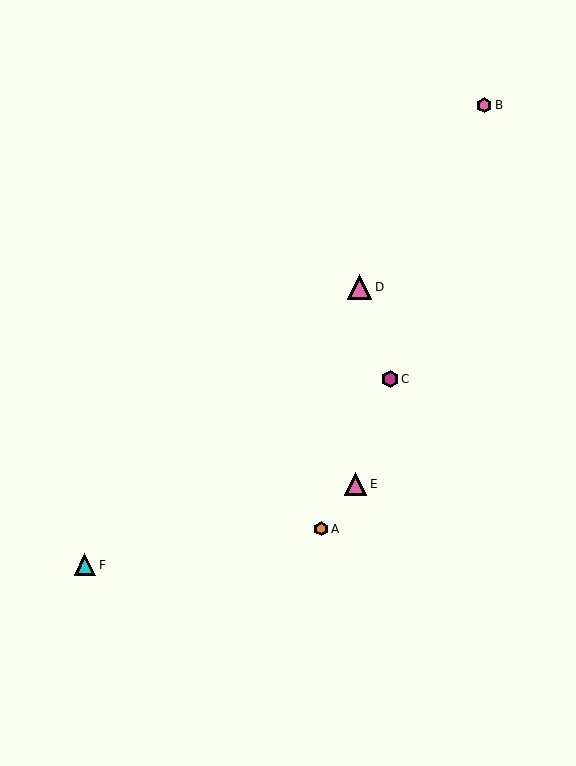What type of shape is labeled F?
Shape F is a cyan triangle.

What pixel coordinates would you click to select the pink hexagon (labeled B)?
Click at (484, 105) to select the pink hexagon B.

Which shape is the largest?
The pink triangle (labeled D) is the largest.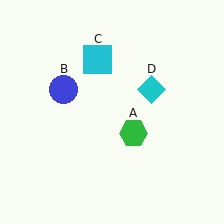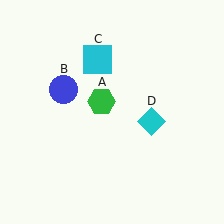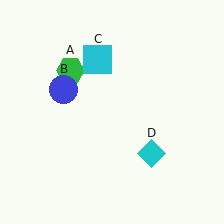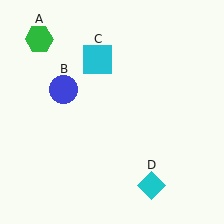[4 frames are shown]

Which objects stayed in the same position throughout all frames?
Blue circle (object B) and cyan square (object C) remained stationary.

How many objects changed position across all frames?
2 objects changed position: green hexagon (object A), cyan diamond (object D).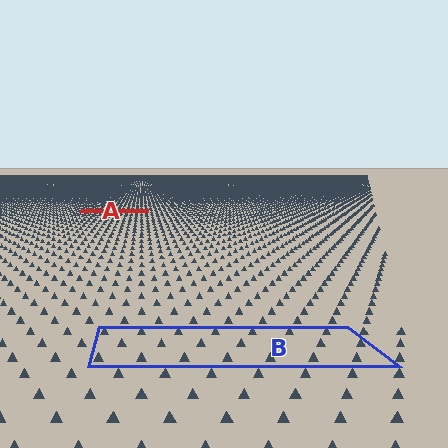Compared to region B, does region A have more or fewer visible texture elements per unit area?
Region A has more texture elements per unit area — they are packed more densely because it is farther away.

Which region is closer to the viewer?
Region B is closer. The texture elements there are larger and more spread out.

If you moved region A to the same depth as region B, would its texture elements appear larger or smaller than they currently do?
They would appear larger. At a closer depth, the same texture elements are projected at a bigger on-screen size.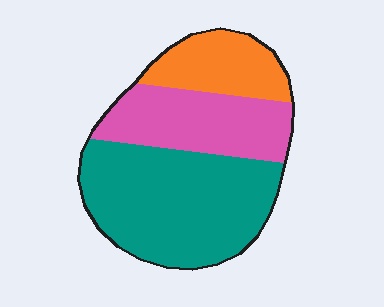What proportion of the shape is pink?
Pink covers roughly 30% of the shape.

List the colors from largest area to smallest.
From largest to smallest: teal, pink, orange.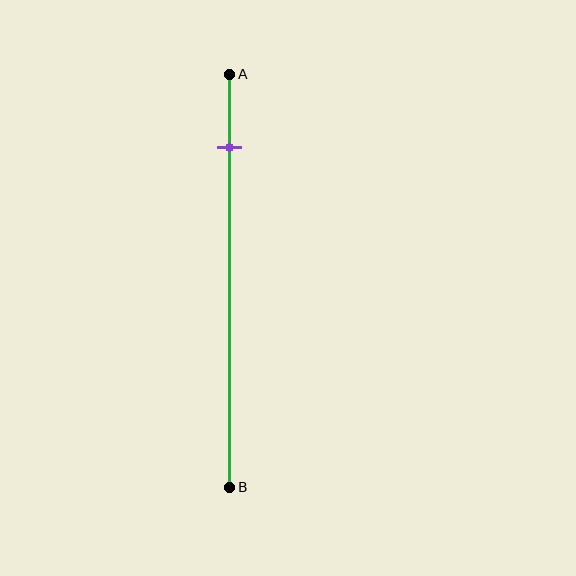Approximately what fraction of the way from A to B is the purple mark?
The purple mark is approximately 20% of the way from A to B.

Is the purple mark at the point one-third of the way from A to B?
No, the mark is at about 20% from A, not at the 33% one-third point.